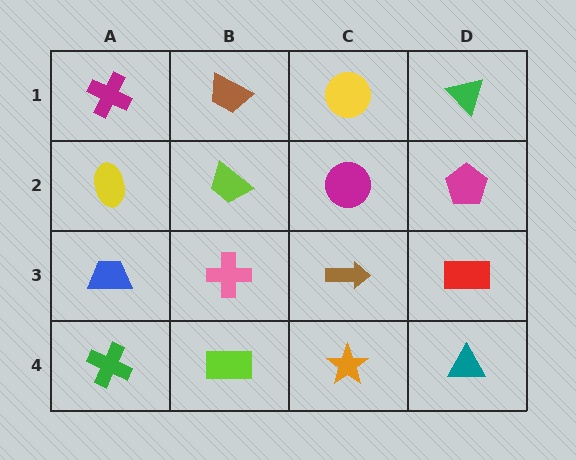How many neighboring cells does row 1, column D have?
2.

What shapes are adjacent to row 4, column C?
A brown arrow (row 3, column C), a lime rectangle (row 4, column B), a teal triangle (row 4, column D).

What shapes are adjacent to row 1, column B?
A lime trapezoid (row 2, column B), a magenta cross (row 1, column A), a yellow circle (row 1, column C).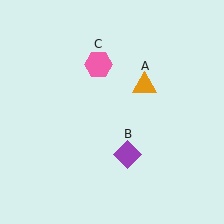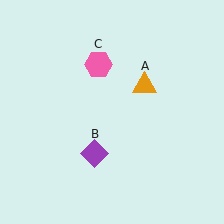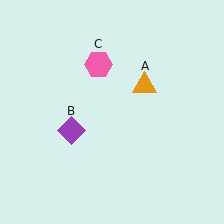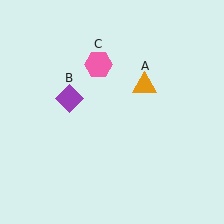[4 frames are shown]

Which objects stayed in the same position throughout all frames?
Orange triangle (object A) and pink hexagon (object C) remained stationary.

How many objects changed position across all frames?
1 object changed position: purple diamond (object B).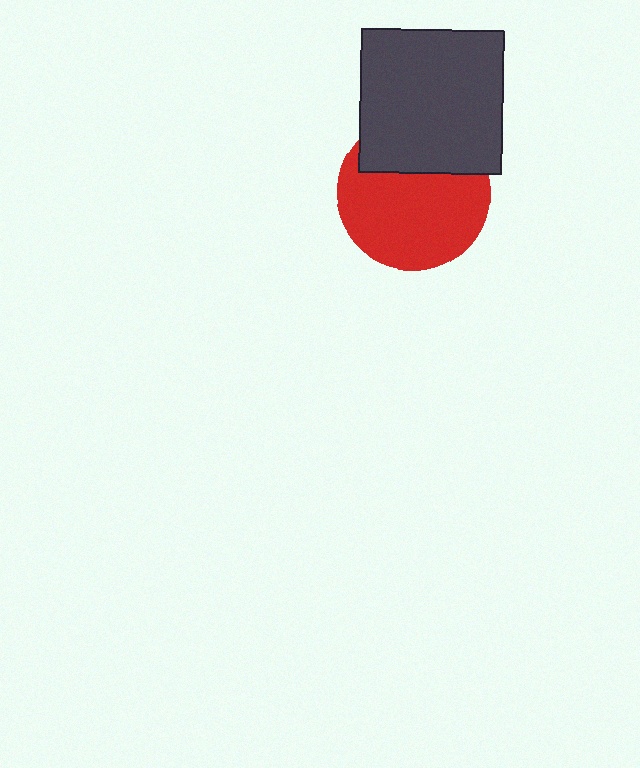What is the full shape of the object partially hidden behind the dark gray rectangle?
The partially hidden object is a red circle.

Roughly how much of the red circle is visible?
Most of it is visible (roughly 68%).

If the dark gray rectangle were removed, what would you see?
You would see the complete red circle.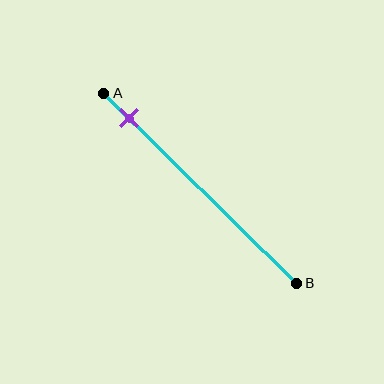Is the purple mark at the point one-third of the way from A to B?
No, the mark is at about 15% from A, not at the 33% one-third point.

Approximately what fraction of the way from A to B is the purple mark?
The purple mark is approximately 15% of the way from A to B.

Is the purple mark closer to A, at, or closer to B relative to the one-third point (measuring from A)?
The purple mark is closer to point A than the one-third point of segment AB.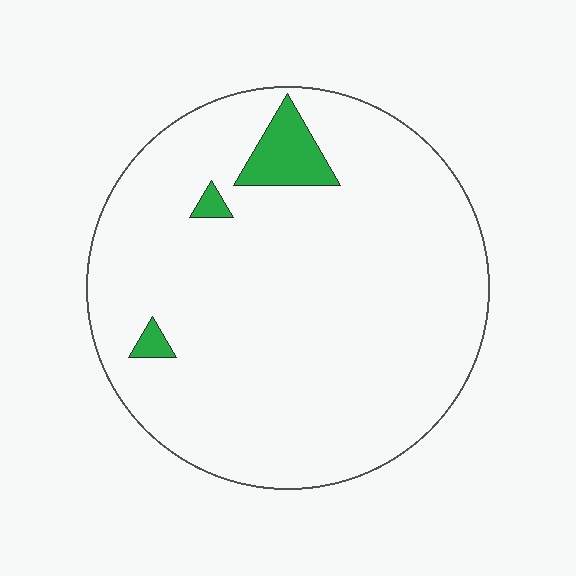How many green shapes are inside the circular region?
3.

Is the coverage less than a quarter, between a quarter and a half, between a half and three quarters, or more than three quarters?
Less than a quarter.